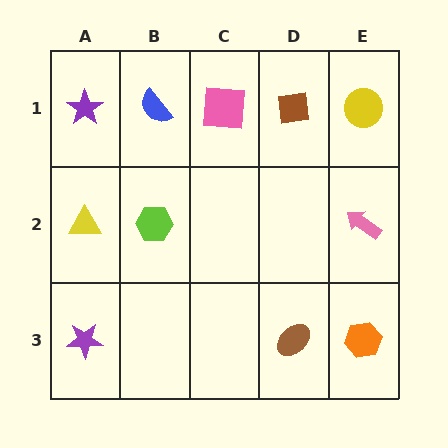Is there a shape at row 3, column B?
No, that cell is empty.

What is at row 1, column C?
A pink square.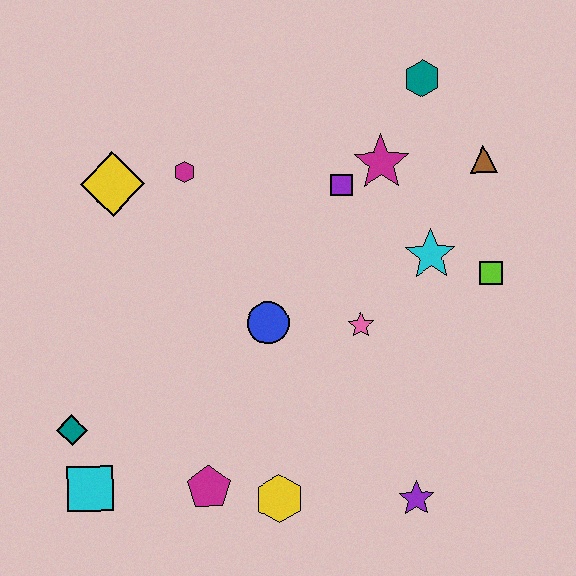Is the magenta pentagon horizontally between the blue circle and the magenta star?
No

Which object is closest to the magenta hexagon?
The yellow diamond is closest to the magenta hexagon.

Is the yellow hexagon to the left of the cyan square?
No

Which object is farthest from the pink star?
The cyan square is farthest from the pink star.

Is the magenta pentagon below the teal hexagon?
Yes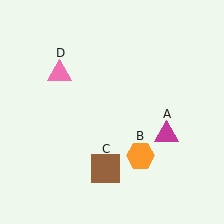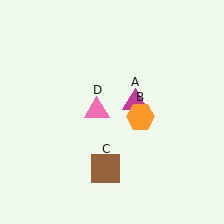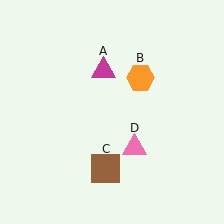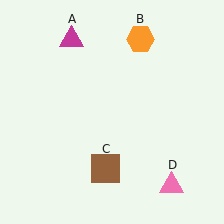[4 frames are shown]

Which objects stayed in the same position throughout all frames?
Brown square (object C) remained stationary.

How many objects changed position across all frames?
3 objects changed position: magenta triangle (object A), orange hexagon (object B), pink triangle (object D).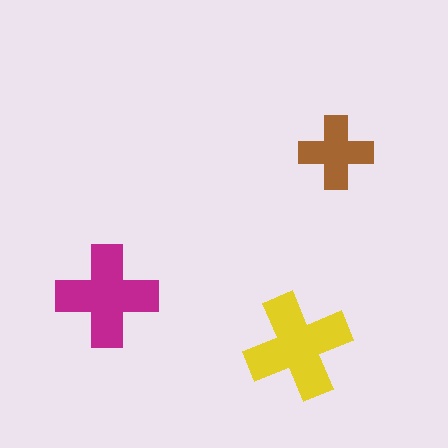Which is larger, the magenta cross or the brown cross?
The magenta one.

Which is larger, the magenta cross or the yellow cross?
The yellow one.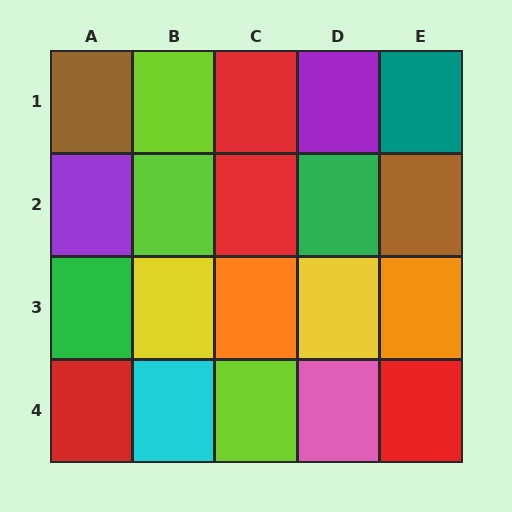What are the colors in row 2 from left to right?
Purple, lime, red, green, brown.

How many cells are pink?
1 cell is pink.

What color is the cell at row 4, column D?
Pink.